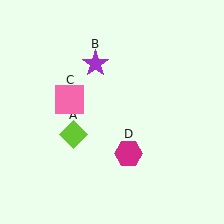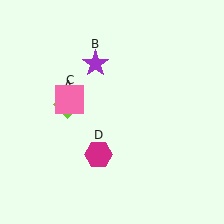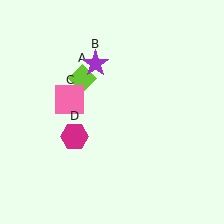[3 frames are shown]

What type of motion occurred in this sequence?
The lime diamond (object A), magenta hexagon (object D) rotated clockwise around the center of the scene.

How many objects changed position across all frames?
2 objects changed position: lime diamond (object A), magenta hexagon (object D).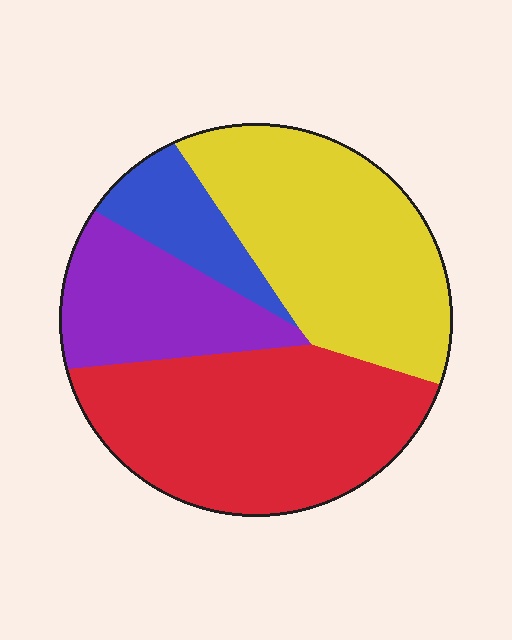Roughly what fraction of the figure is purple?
Purple covers around 20% of the figure.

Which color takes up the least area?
Blue, at roughly 10%.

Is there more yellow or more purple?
Yellow.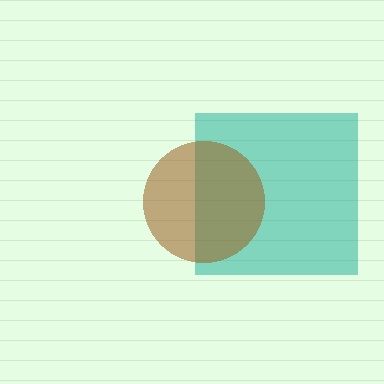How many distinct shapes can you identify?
There are 2 distinct shapes: a teal square, a brown circle.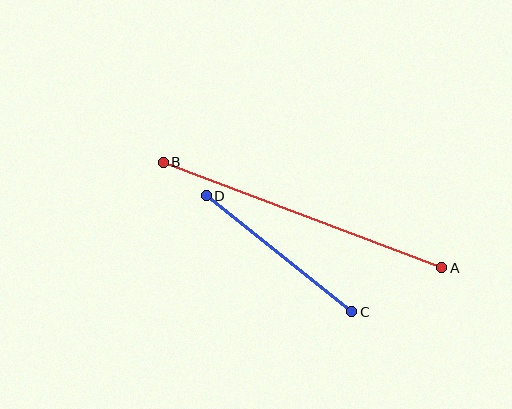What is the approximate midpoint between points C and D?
The midpoint is at approximately (279, 254) pixels.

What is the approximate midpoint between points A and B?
The midpoint is at approximately (303, 215) pixels.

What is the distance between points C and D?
The distance is approximately 186 pixels.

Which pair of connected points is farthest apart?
Points A and B are farthest apart.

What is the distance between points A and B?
The distance is approximately 298 pixels.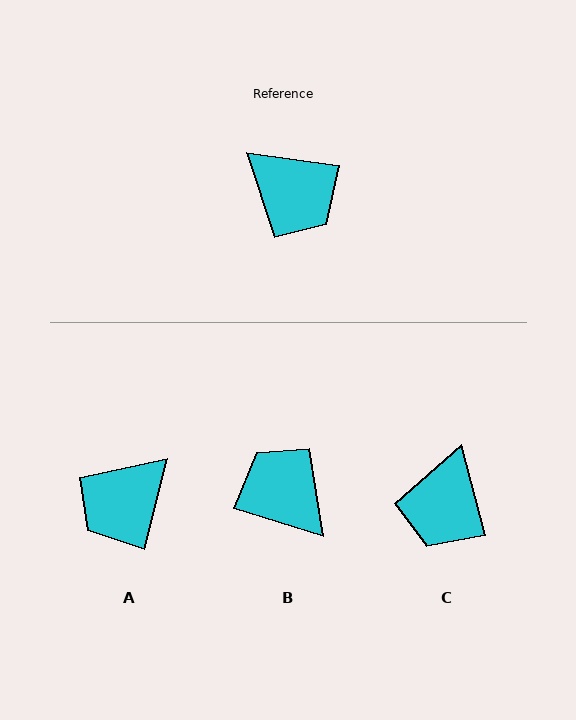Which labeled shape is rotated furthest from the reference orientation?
B, about 170 degrees away.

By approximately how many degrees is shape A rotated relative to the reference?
Approximately 96 degrees clockwise.